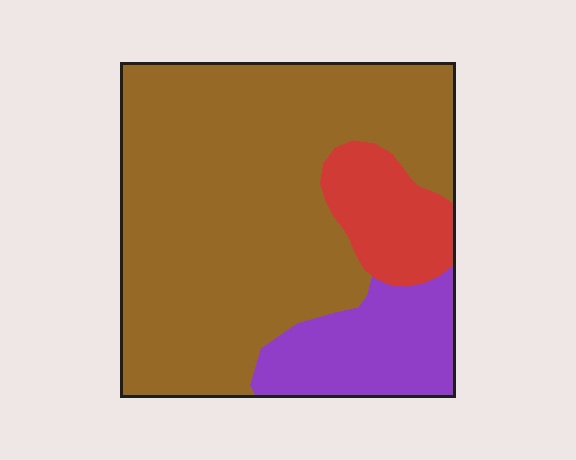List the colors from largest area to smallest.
From largest to smallest: brown, purple, red.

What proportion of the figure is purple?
Purple covers about 15% of the figure.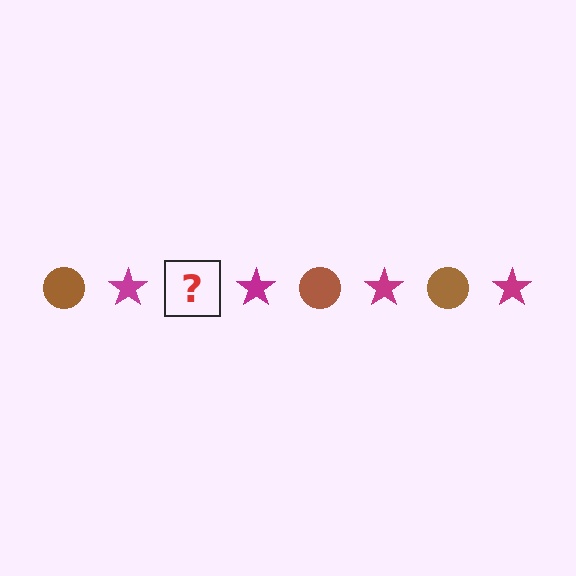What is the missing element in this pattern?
The missing element is a brown circle.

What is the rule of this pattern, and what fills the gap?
The rule is that the pattern alternates between brown circle and magenta star. The gap should be filled with a brown circle.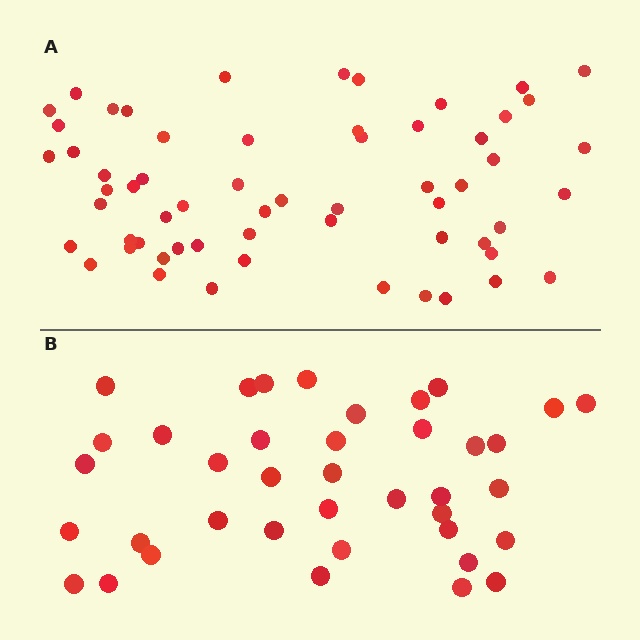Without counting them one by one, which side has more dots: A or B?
Region A (the top region) has more dots.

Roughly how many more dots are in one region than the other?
Region A has approximately 20 more dots than region B.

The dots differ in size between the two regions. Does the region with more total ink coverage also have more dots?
No. Region B has more total ink coverage because its dots are larger, but region A actually contains more individual dots. Total area can be misleading — the number of items is what matters here.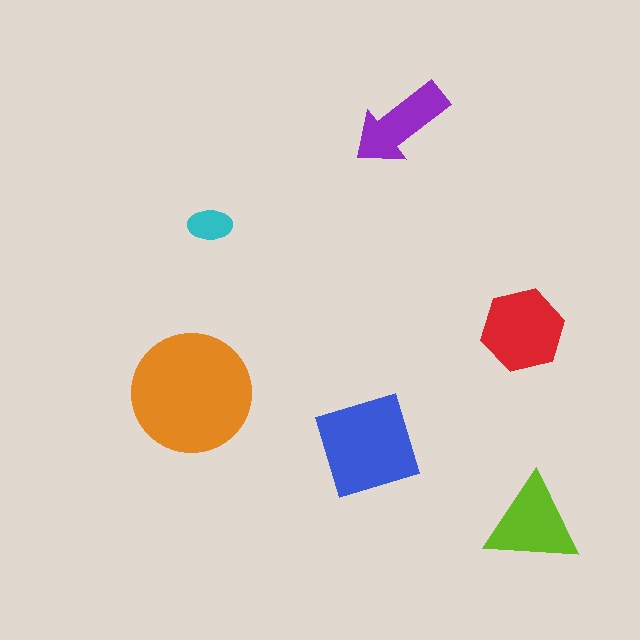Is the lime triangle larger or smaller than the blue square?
Smaller.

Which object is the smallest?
The cyan ellipse.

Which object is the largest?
The orange circle.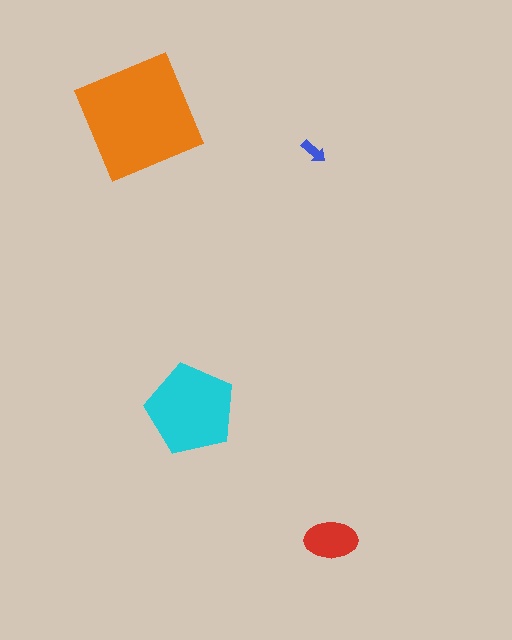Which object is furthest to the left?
The orange square is leftmost.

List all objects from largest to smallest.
The orange square, the cyan pentagon, the red ellipse, the blue arrow.